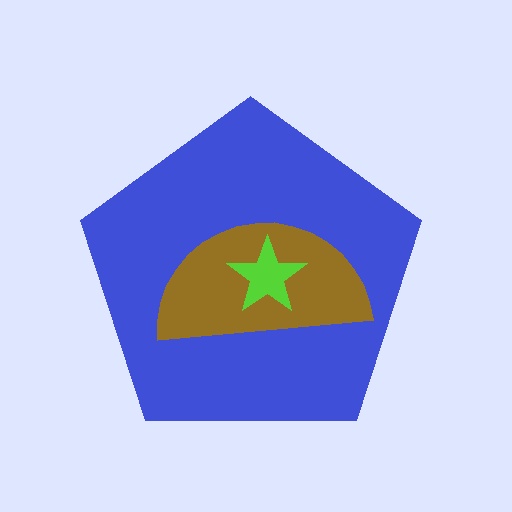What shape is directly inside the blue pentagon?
The brown semicircle.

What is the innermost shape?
The lime star.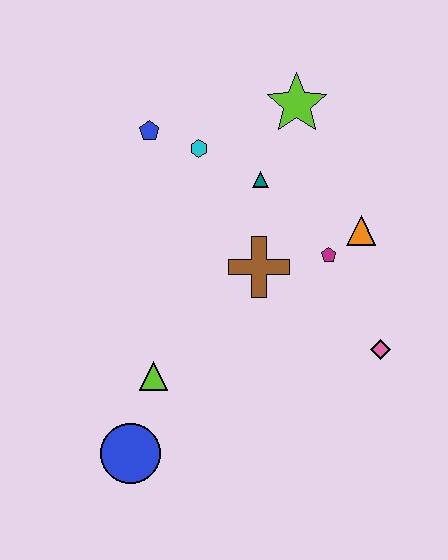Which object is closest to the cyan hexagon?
The blue pentagon is closest to the cyan hexagon.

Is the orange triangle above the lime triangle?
Yes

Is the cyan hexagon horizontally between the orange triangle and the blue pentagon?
Yes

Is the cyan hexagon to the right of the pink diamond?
No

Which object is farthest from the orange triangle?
The blue circle is farthest from the orange triangle.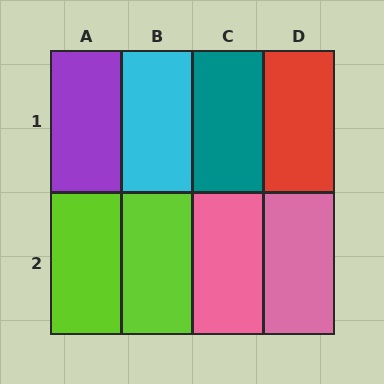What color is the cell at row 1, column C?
Teal.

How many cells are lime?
2 cells are lime.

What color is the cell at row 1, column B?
Cyan.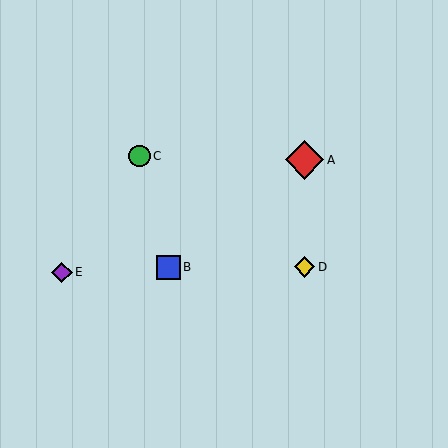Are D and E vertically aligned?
No, D is at x≈304 and E is at x≈62.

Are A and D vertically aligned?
Yes, both are at x≈304.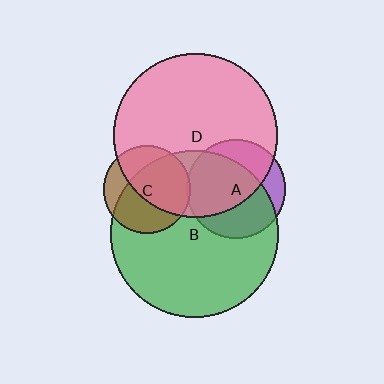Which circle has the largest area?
Circle B (green).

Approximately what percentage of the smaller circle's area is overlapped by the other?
Approximately 5%.